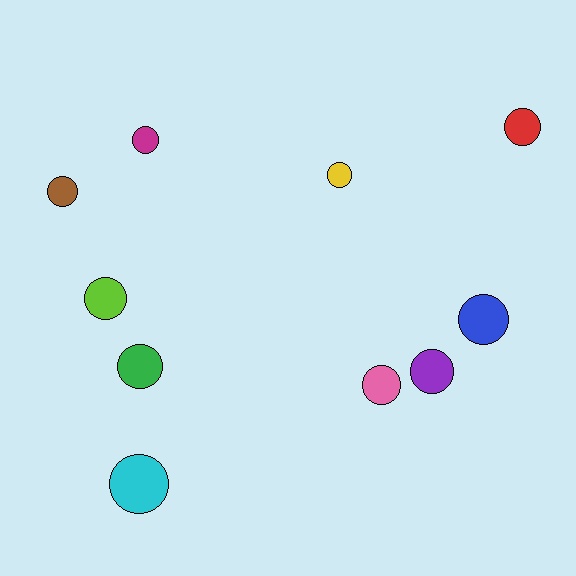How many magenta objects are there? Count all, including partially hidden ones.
There is 1 magenta object.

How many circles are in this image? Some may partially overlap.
There are 10 circles.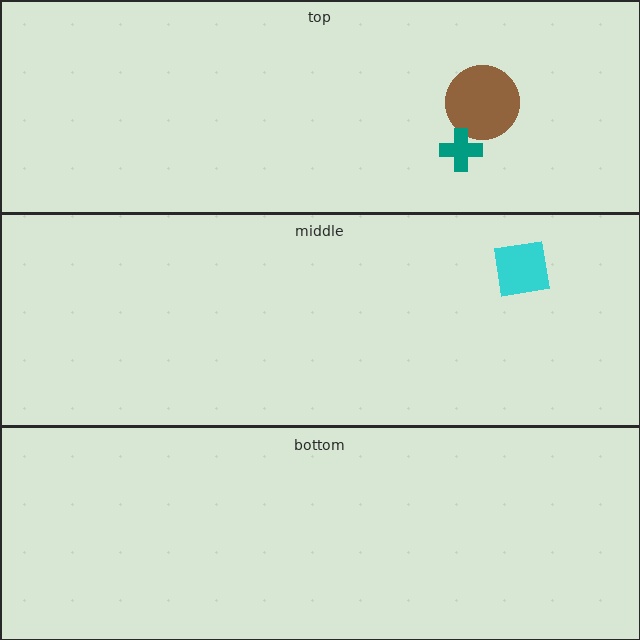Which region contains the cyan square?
The middle region.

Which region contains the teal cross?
The top region.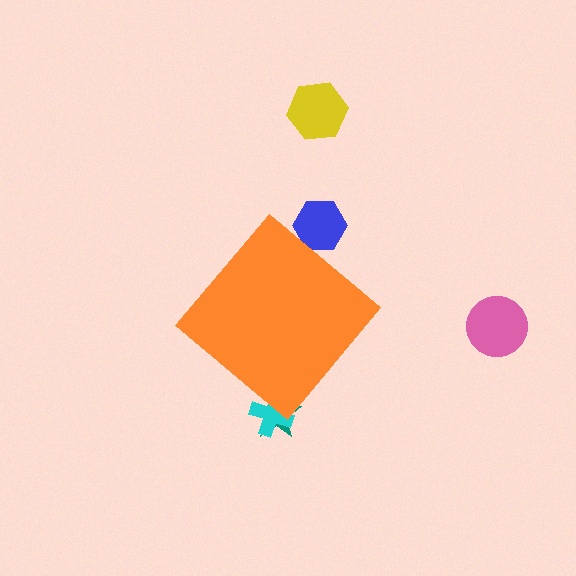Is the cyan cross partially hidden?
Yes, the cyan cross is partially hidden behind the orange diamond.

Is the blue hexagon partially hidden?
Yes, the blue hexagon is partially hidden behind the orange diamond.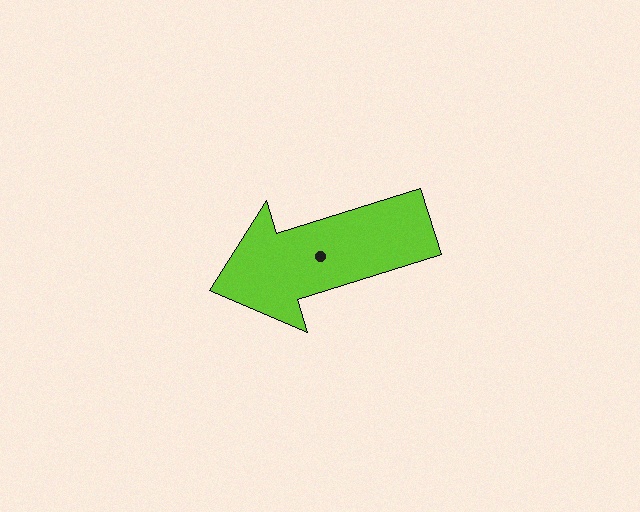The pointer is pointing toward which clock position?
Roughly 8 o'clock.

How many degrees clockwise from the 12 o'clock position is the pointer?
Approximately 253 degrees.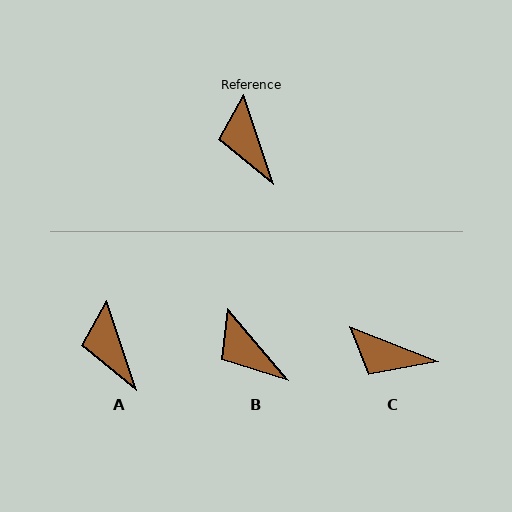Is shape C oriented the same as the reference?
No, it is off by about 50 degrees.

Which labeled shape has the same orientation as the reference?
A.